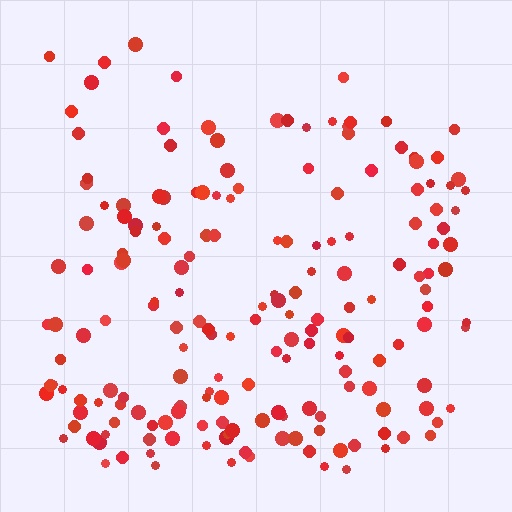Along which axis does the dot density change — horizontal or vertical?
Vertical.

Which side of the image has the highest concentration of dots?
The bottom.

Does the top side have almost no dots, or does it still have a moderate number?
Still a moderate number, just noticeably fewer than the bottom.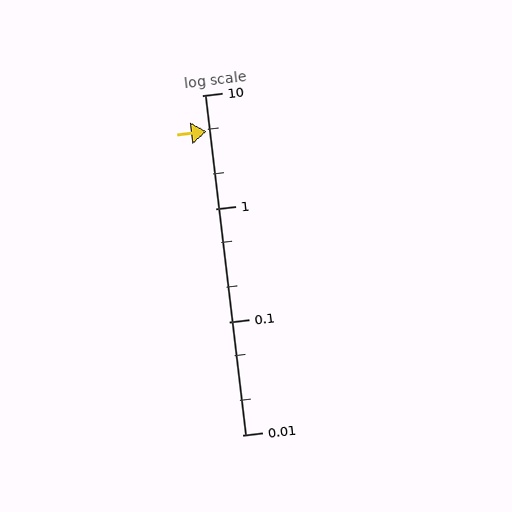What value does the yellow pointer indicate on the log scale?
The pointer indicates approximately 4.8.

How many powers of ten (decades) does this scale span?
The scale spans 3 decades, from 0.01 to 10.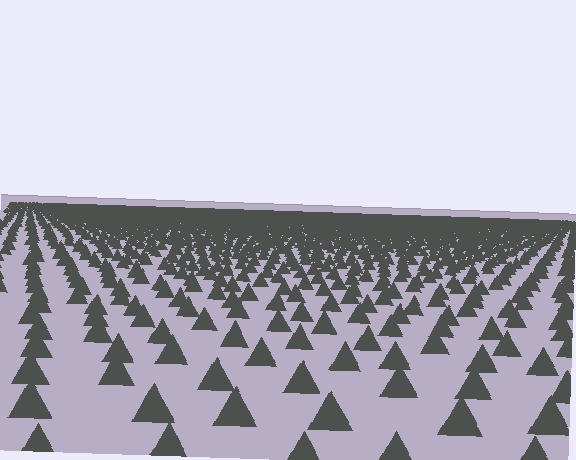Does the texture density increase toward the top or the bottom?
Density increases toward the top.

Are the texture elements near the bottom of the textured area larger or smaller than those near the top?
Larger. Near the bottom, elements are closer to the viewer and appear at a bigger on-screen size.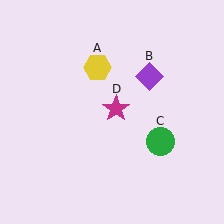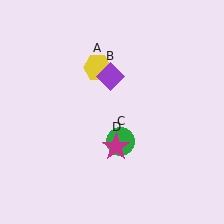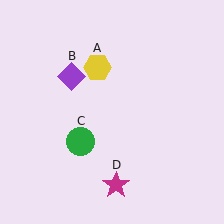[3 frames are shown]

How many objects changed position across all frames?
3 objects changed position: purple diamond (object B), green circle (object C), magenta star (object D).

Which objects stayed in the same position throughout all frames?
Yellow hexagon (object A) remained stationary.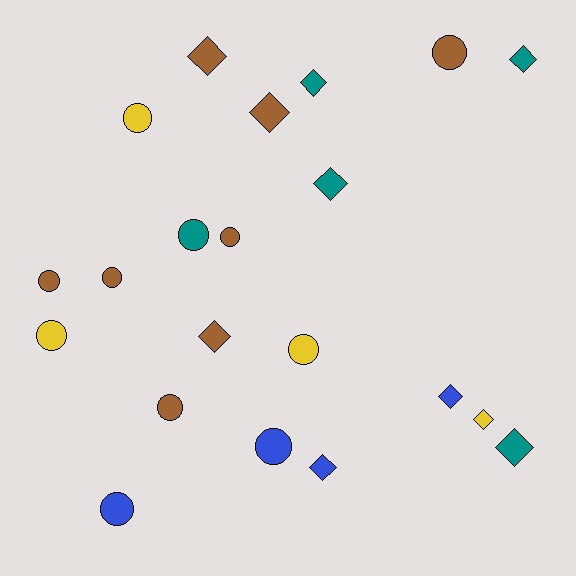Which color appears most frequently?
Brown, with 8 objects.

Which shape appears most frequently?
Circle, with 11 objects.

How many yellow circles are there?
There are 3 yellow circles.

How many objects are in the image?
There are 21 objects.